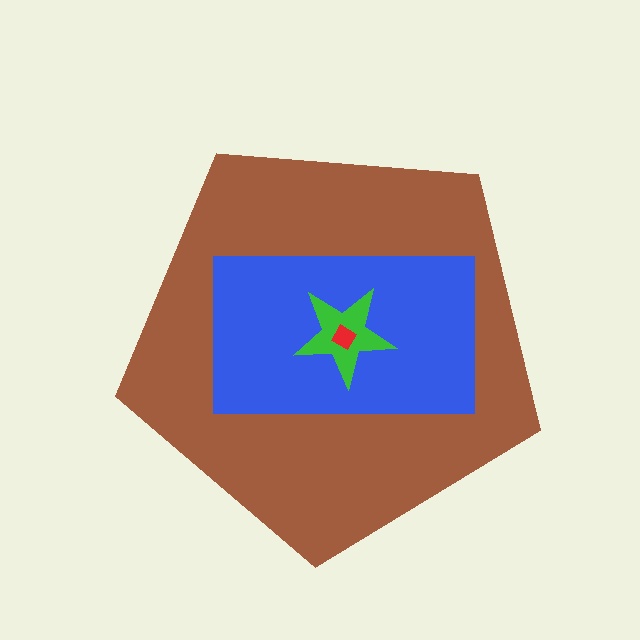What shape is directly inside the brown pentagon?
The blue rectangle.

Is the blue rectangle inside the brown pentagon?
Yes.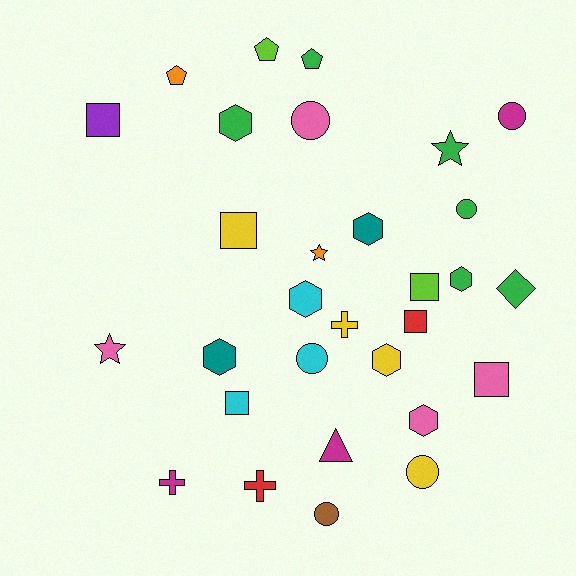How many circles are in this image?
There are 6 circles.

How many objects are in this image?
There are 30 objects.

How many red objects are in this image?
There are 2 red objects.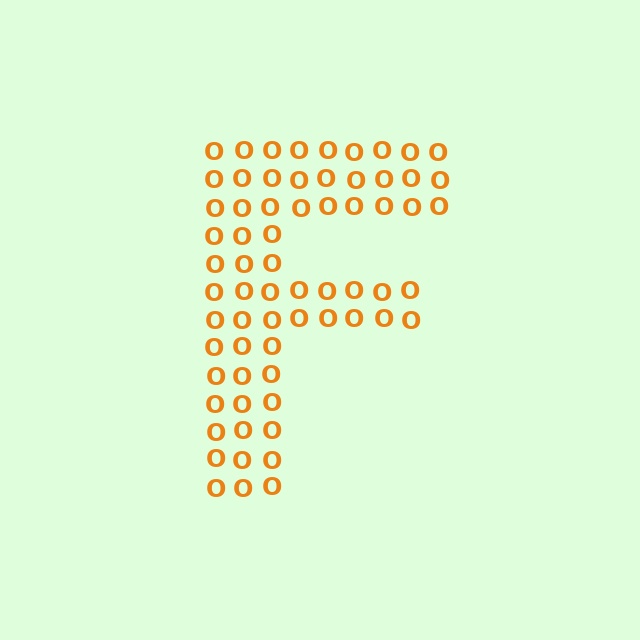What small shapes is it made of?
It is made of small letter O's.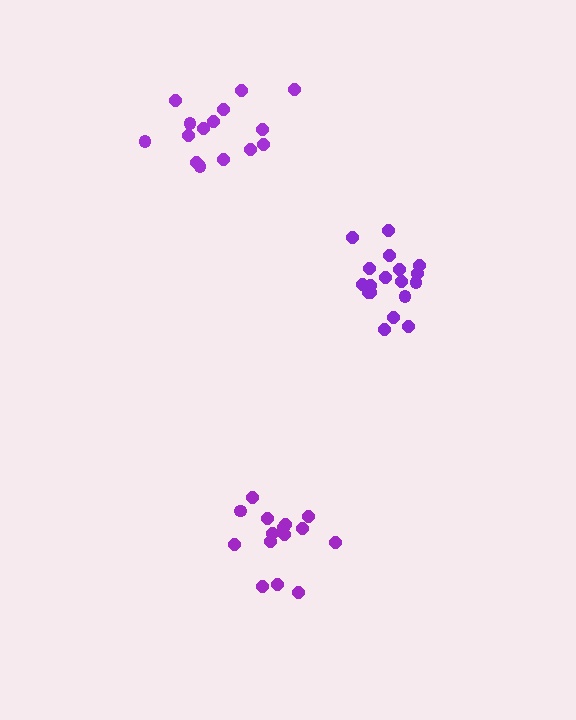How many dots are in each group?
Group 1: 15 dots, Group 2: 18 dots, Group 3: 15 dots (48 total).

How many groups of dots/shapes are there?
There are 3 groups.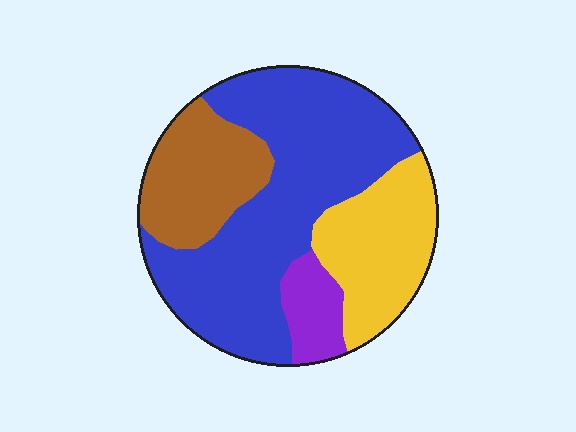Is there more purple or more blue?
Blue.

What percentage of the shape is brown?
Brown covers around 20% of the shape.